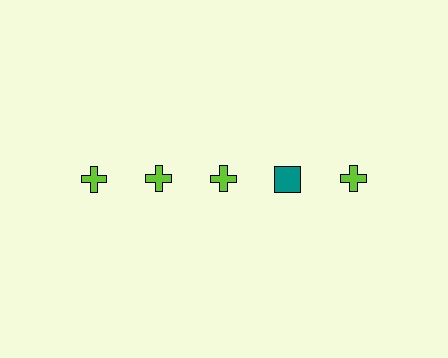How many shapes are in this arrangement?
There are 5 shapes arranged in a grid pattern.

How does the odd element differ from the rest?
It differs in both color (teal instead of lime) and shape (square instead of cross).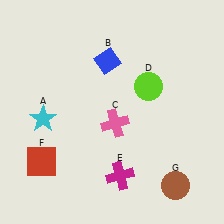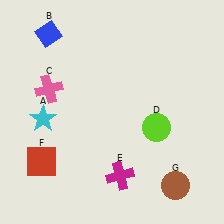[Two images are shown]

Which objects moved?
The objects that moved are: the blue diamond (B), the pink cross (C), the lime circle (D).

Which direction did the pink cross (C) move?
The pink cross (C) moved left.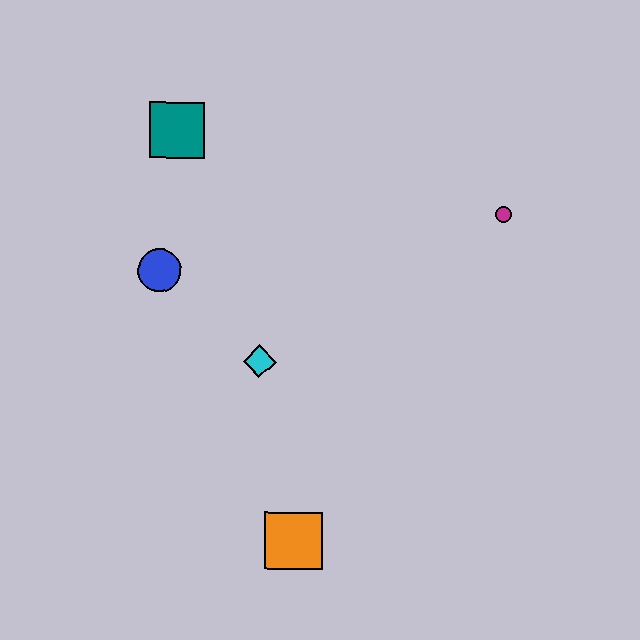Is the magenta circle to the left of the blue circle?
No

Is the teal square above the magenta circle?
Yes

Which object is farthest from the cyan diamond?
The magenta circle is farthest from the cyan diamond.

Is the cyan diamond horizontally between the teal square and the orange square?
Yes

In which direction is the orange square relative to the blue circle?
The orange square is below the blue circle.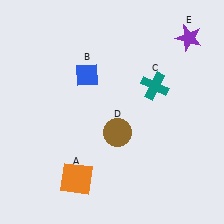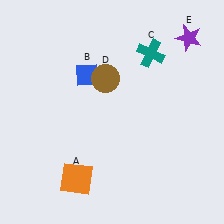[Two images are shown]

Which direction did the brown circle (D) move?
The brown circle (D) moved up.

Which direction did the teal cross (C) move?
The teal cross (C) moved up.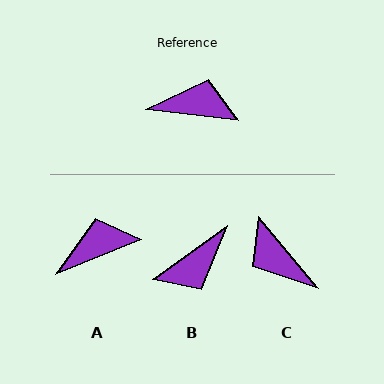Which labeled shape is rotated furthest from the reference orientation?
B, about 138 degrees away.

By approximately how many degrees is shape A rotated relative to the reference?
Approximately 29 degrees counter-clockwise.